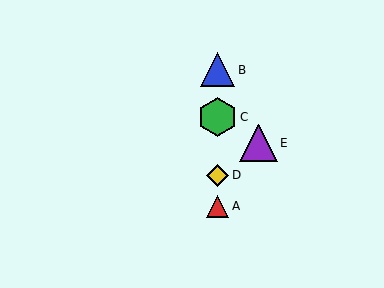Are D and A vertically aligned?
Yes, both are at x≈218.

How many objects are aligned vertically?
4 objects (A, B, C, D) are aligned vertically.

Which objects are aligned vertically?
Objects A, B, C, D are aligned vertically.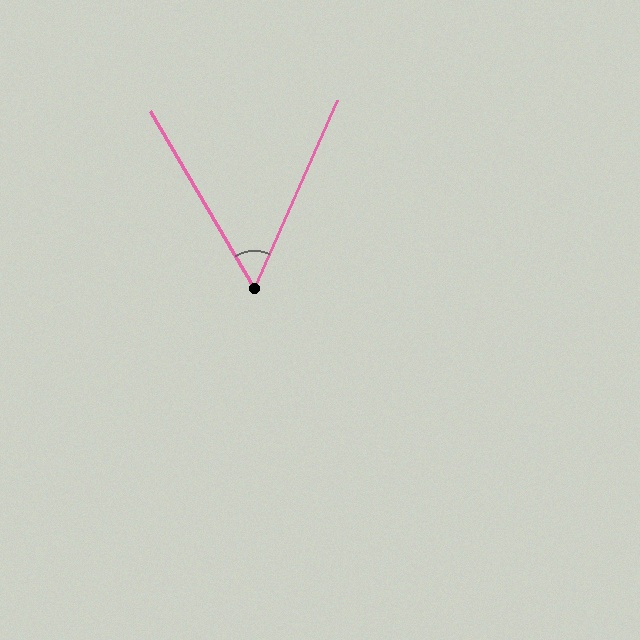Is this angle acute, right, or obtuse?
It is acute.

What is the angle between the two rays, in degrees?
Approximately 54 degrees.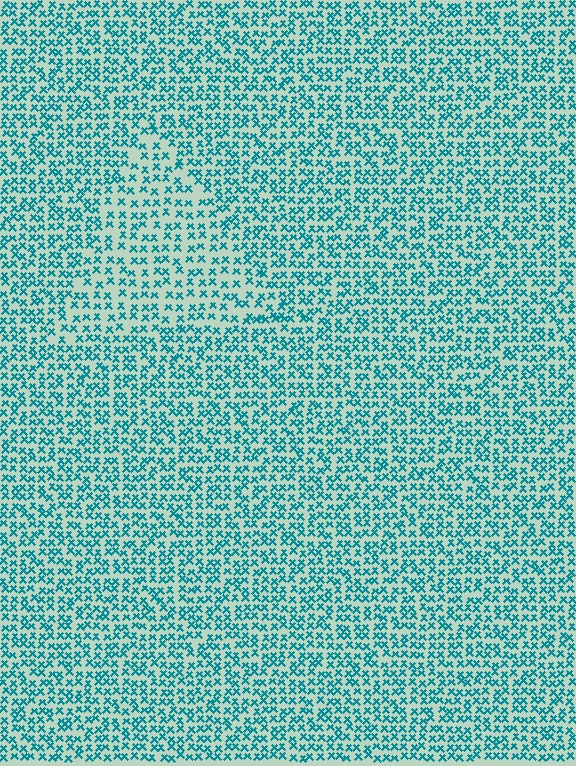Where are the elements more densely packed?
The elements are more densely packed outside the triangle boundary.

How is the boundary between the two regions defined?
The boundary is defined by a change in element density (approximately 1.5x ratio). All elements are the same color, size, and shape.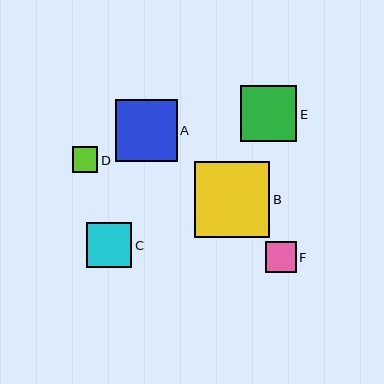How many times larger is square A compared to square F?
Square A is approximately 2.0 times the size of square F.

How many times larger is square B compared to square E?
Square B is approximately 1.3 times the size of square E.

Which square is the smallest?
Square D is the smallest with a size of approximately 26 pixels.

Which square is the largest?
Square B is the largest with a size of approximately 76 pixels.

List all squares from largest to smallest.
From largest to smallest: B, A, E, C, F, D.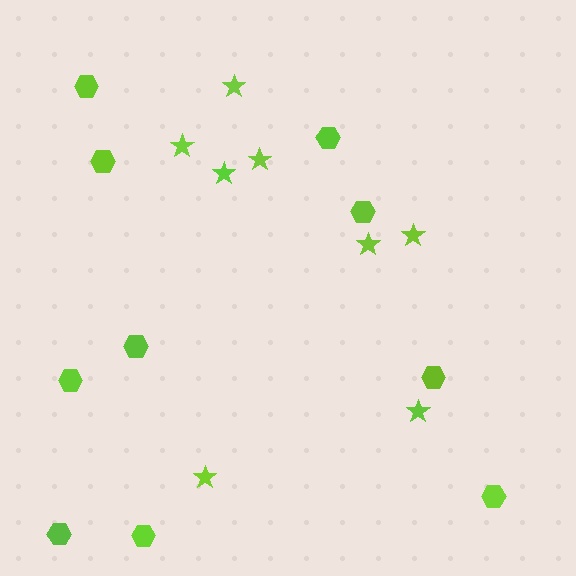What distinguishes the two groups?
There are 2 groups: one group of hexagons (10) and one group of stars (8).